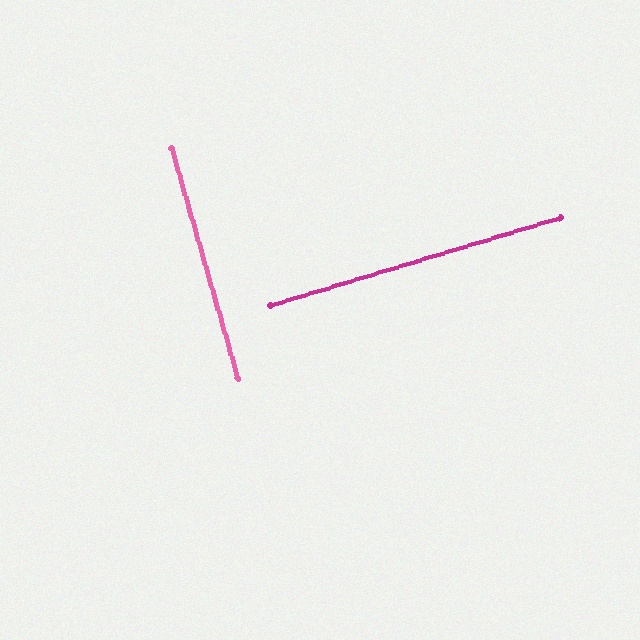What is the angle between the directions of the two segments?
Approximately 89 degrees.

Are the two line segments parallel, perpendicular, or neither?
Perpendicular — they meet at approximately 89°.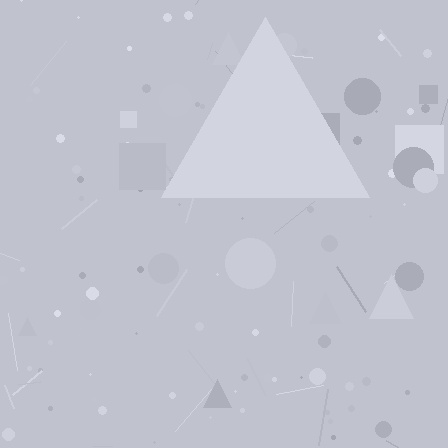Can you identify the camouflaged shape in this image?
The camouflaged shape is a triangle.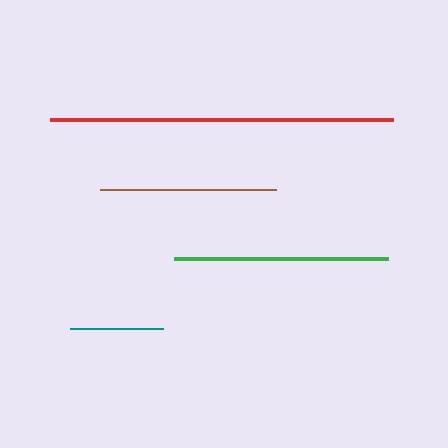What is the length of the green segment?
The green segment is approximately 214 pixels long.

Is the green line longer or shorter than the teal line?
The green line is longer than the teal line.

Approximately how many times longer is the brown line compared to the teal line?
The brown line is approximately 1.9 times the length of the teal line.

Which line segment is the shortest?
The teal line is the shortest at approximately 93 pixels.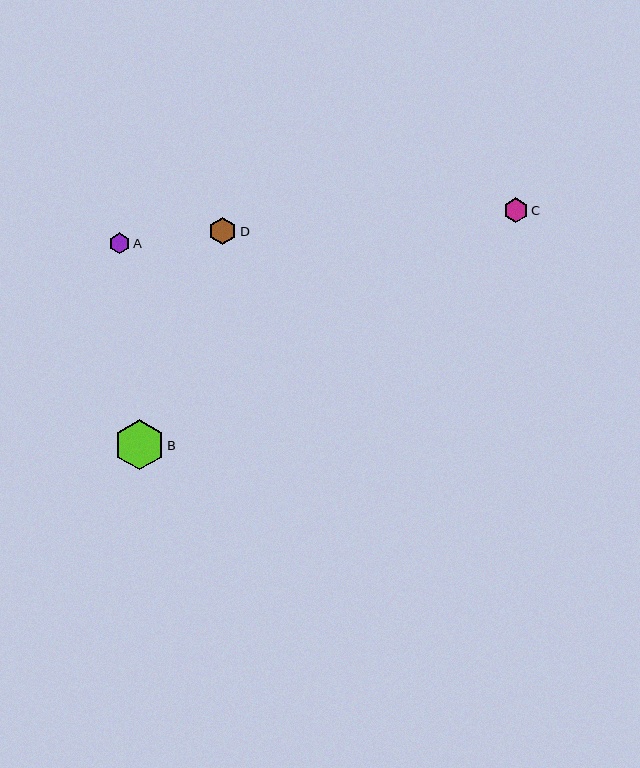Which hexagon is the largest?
Hexagon B is the largest with a size of approximately 50 pixels.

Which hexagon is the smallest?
Hexagon A is the smallest with a size of approximately 21 pixels.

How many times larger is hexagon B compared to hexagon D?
Hexagon B is approximately 1.8 times the size of hexagon D.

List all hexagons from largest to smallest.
From largest to smallest: B, D, C, A.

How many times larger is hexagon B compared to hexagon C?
Hexagon B is approximately 2.1 times the size of hexagon C.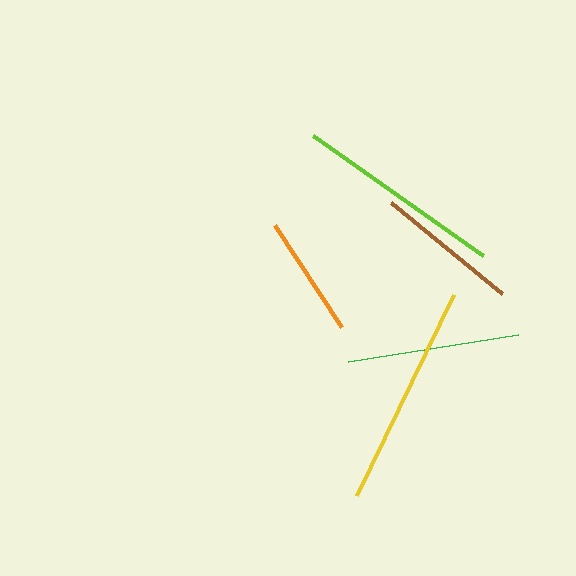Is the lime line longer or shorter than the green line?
The lime line is longer than the green line.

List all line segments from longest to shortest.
From longest to shortest: yellow, lime, green, brown, orange.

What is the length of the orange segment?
The orange segment is approximately 122 pixels long.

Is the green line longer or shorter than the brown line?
The green line is longer than the brown line.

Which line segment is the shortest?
The orange line is the shortest at approximately 122 pixels.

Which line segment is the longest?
The yellow line is the longest at approximately 223 pixels.